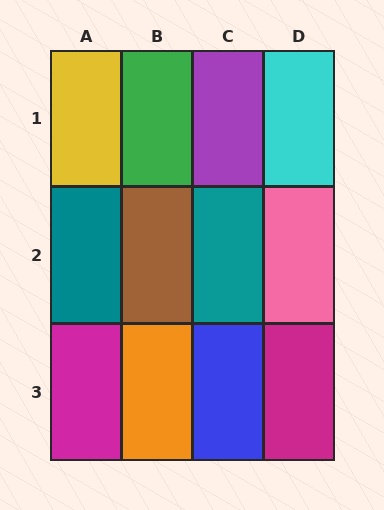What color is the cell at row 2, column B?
Brown.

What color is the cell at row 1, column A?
Yellow.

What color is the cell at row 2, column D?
Pink.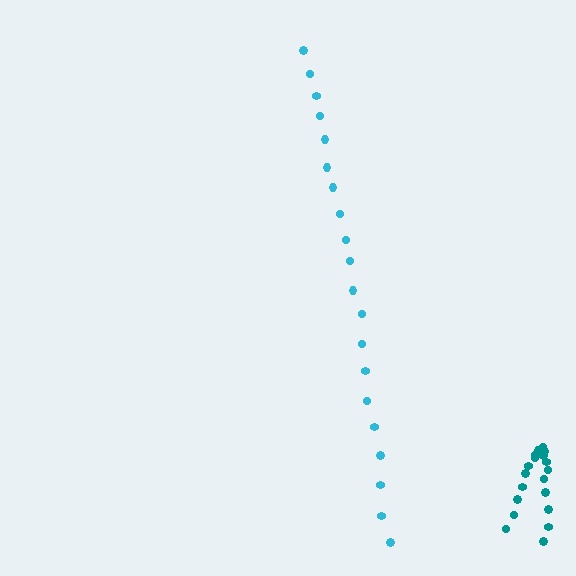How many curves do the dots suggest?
There are 2 distinct paths.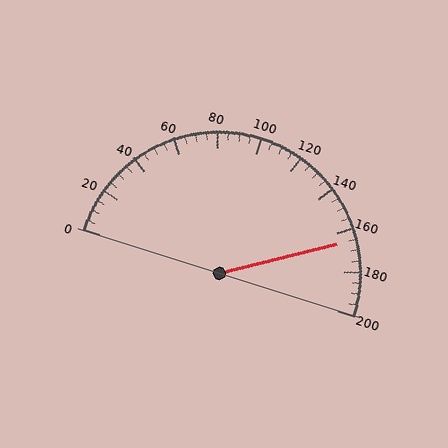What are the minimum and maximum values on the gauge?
The gauge ranges from 0 to 200.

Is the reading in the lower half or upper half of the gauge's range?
The reading is in the upper half of the range (0 to 200).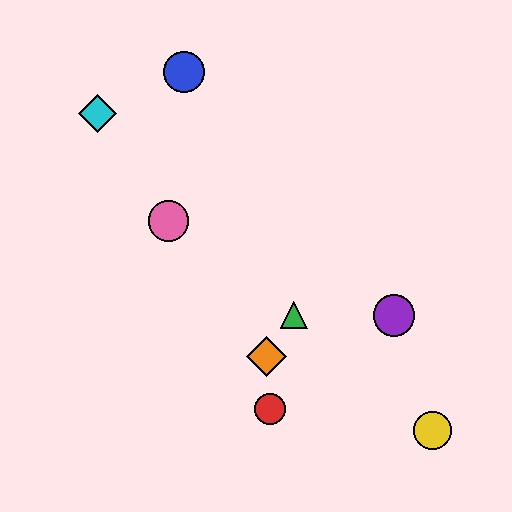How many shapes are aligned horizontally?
2 shapes (the green triangle, the purple circle) are aligned horizontally.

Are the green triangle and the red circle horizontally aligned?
No, the green triangle is at y≈315 and the red circle is at y≈409.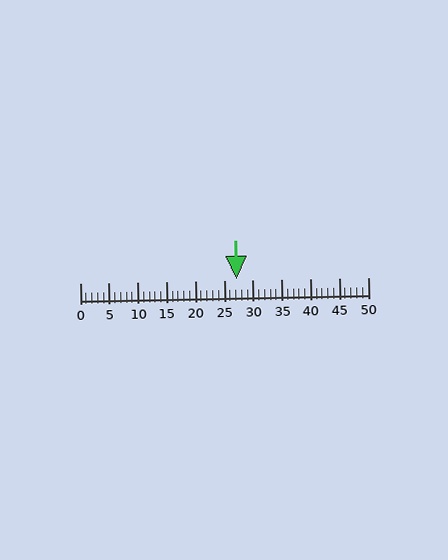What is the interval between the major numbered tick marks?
The major tick marks are spaced 5 units apart.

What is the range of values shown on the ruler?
The ruler shows values from 0 to 50.